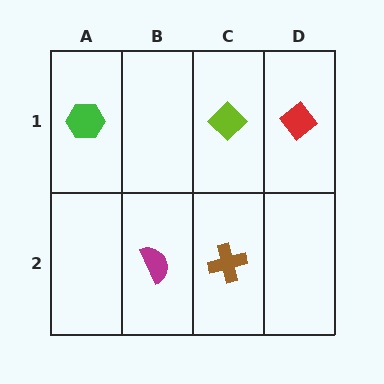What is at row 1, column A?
A green hexagon.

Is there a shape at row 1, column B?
No, that cell is empty.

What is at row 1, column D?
A red diamond.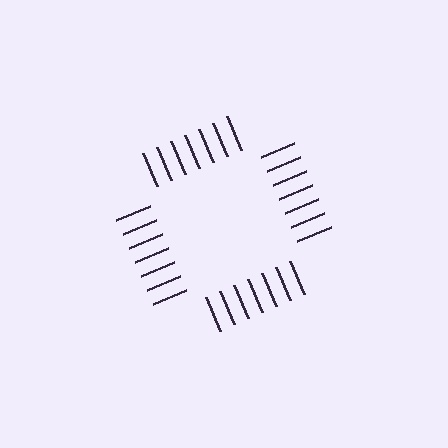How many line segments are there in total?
28 — 7 along each of the 4 edges.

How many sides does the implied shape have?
4 sides — the line-ends trace a square.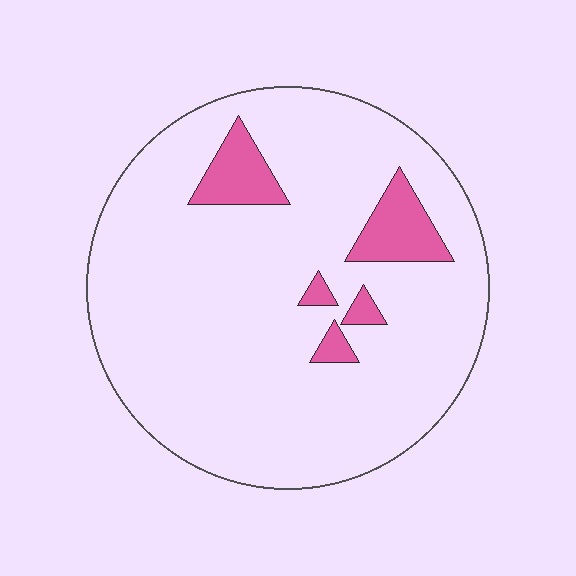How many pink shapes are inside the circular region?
5.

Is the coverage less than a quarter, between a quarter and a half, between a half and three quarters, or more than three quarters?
Less than a quarter.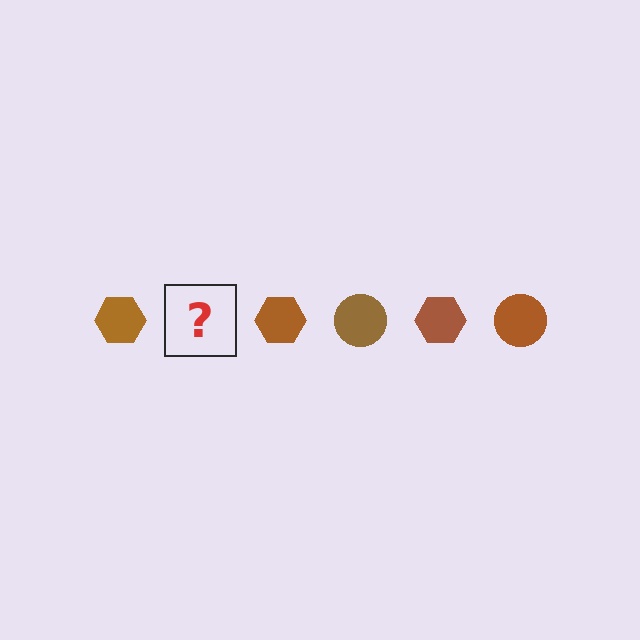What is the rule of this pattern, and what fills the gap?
The rule is that the pattern cycles through hexagon, circle shapes in brown. The gap should be filled with a brown circle.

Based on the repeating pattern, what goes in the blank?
The blank should be a brown circle.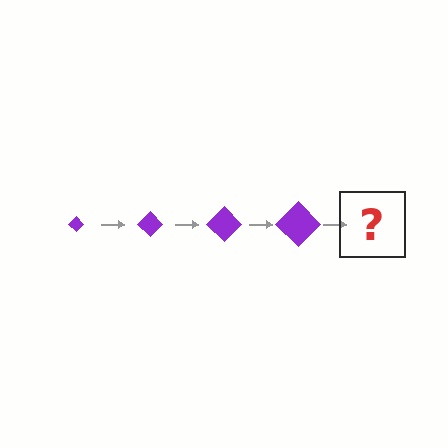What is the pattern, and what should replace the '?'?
The pattern is that the diamond gets progressively larger each step. The '?' should be a purple diamond, larger than the previous one.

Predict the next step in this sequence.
The next step is a purple diamond, larger than the previous one.